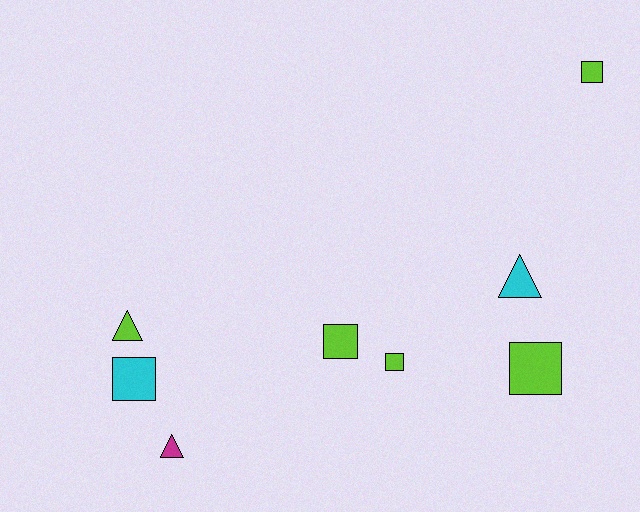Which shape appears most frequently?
Square, with 5 objects.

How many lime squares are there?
There are 4 lime squares.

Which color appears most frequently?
Lime, with 5 objects.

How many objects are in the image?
There are 8 objects.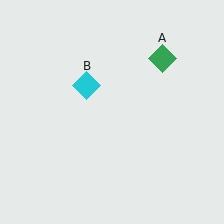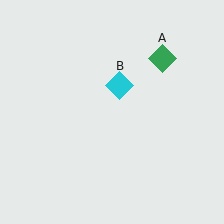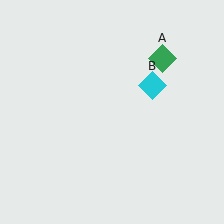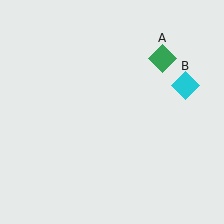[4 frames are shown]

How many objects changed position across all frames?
1 object changed position: cyan diamond (object B).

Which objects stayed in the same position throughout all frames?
Green diamond (object A) remained stationary.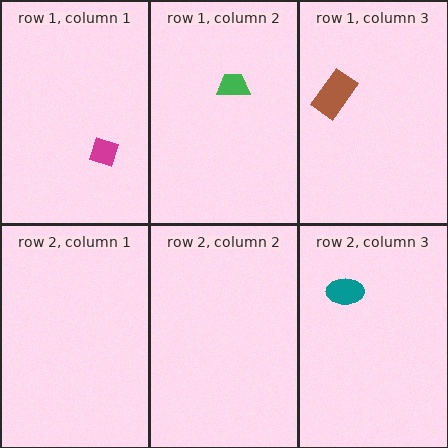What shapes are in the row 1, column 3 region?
The brown rectangle.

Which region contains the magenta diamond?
The row 1, column 1 region.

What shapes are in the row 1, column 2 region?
The green trapezoid.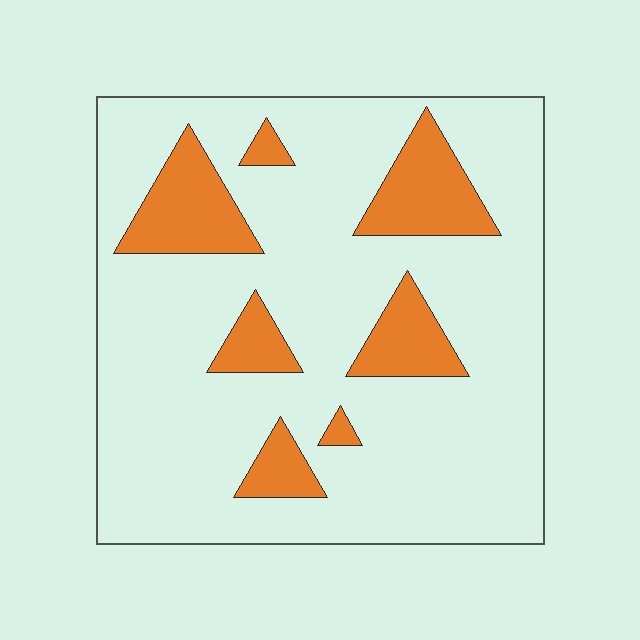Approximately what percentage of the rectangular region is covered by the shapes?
Approximately 20%.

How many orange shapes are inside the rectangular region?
7.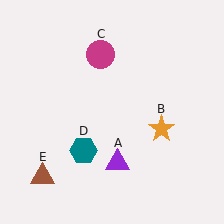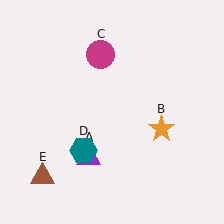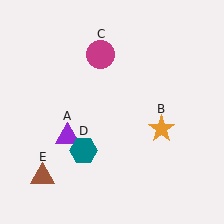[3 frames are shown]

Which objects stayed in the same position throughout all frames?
Orange star (object B) and magenta circle (object C) and teal hexagon (object D) and brown triangle (object E) remained stationary.